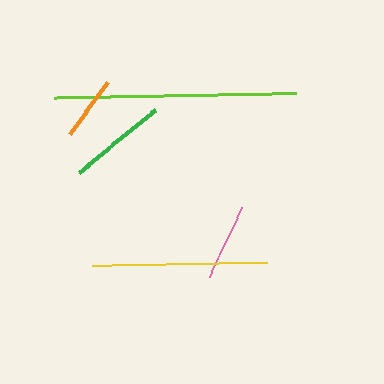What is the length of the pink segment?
The pink segment is approximately 77 pixels long.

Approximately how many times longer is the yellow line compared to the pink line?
The yellow line is approximately 2.3 times the length of the pink line.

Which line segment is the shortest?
The orange line is the shortest at approximately 65 pixels.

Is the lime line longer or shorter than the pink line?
The lime line is longer than the pink line.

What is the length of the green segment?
The green segment is approximately 100 pixels long.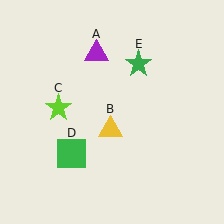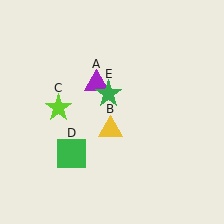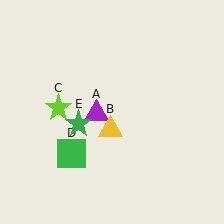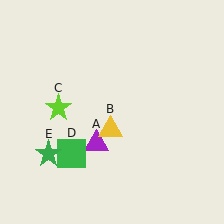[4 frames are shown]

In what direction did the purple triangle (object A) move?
The purple triangle (object A) moved down.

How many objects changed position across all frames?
2 objects changed position: purple triangle (object A), green star (object E).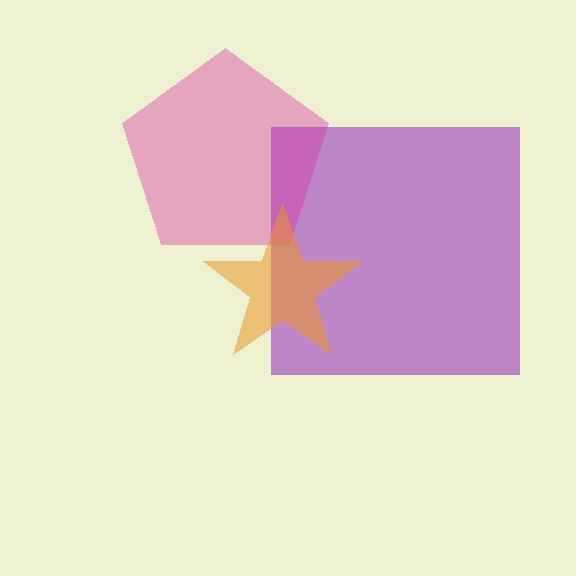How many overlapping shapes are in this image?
There are 3 overlapping shapes in the image.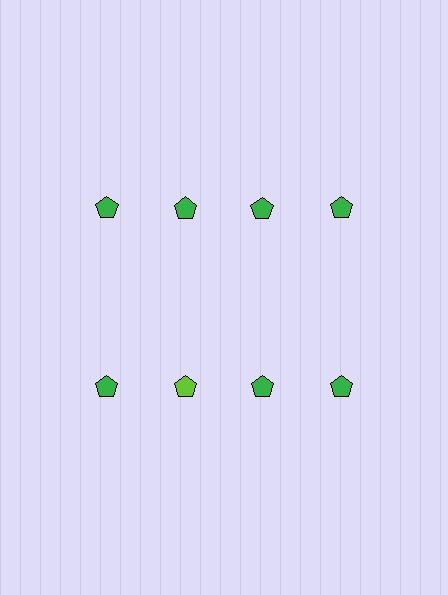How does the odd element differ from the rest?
It has a different color: lime instead of green.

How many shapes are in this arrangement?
There are 8 shapes arranged in a grid pattern.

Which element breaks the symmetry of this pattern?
The lime pentagon in the second row, second from left column breaks the symmetry. All other shapes are green pentagons.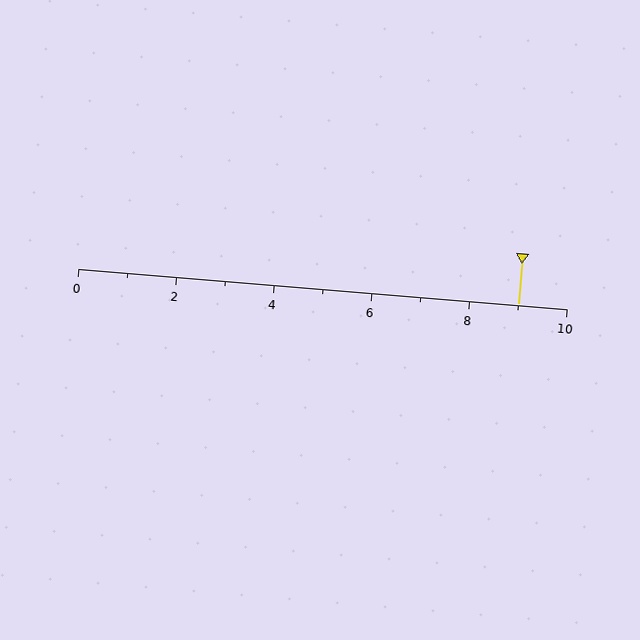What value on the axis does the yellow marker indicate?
The marker indicates approximately 9.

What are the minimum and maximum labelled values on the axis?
The axis runs from 0 to 10.